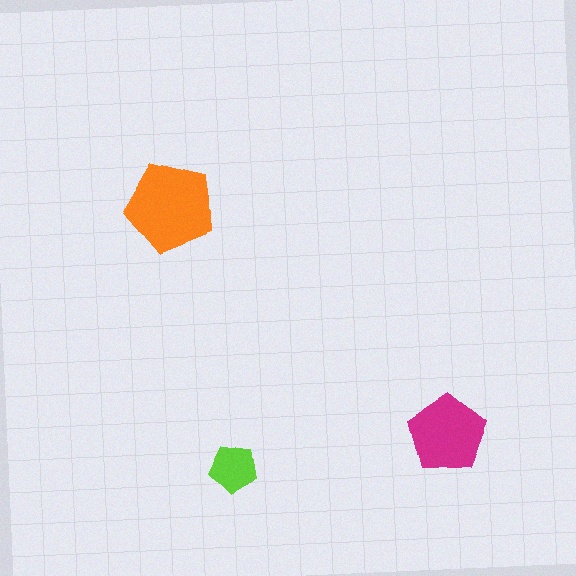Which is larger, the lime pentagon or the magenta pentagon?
The magenta one.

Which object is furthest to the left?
The orange pentagon is leftmost.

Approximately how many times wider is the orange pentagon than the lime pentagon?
About 2 times wider.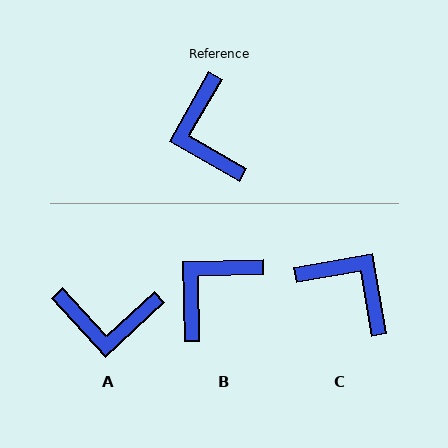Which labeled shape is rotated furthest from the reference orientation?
C, about 141 degrees away.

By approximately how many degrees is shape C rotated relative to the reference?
Approximately 141 degrees clockwise.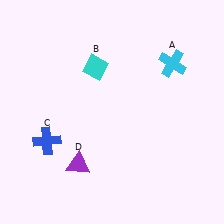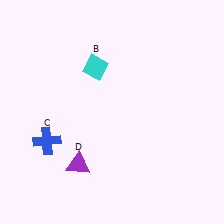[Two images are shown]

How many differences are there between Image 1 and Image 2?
There is 1 difference between the two images.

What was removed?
The cyan cross (A) was removed in Image 2.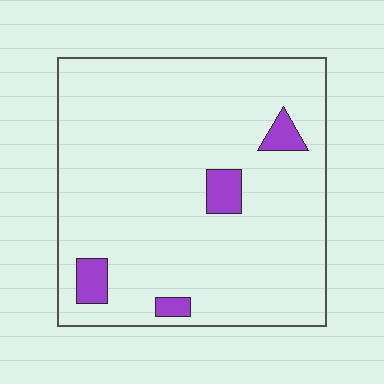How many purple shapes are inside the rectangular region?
4.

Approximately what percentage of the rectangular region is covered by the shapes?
Approximately 5%.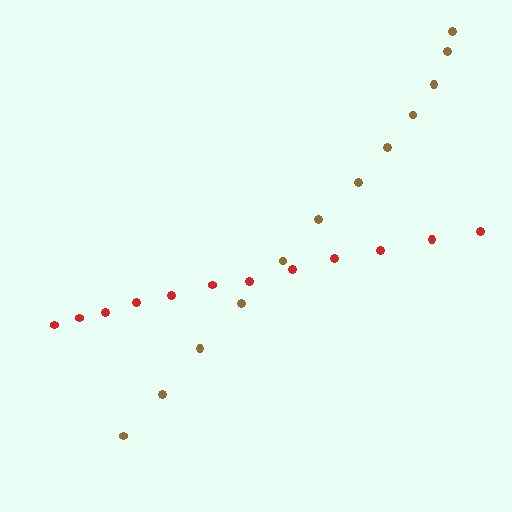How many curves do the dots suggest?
There are 2 distinct paths.